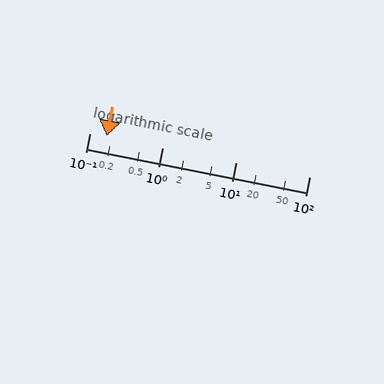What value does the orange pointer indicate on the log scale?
The pointer indicates approximately 0.17.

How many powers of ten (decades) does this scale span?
The scale spans 3 decades, from 0.1 to 100.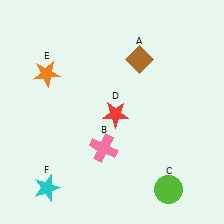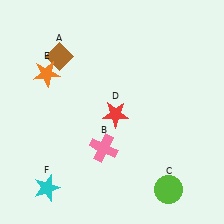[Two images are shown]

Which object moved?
The brown diamond (A) moved left.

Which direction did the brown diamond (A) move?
The brown diamond (A) moved left.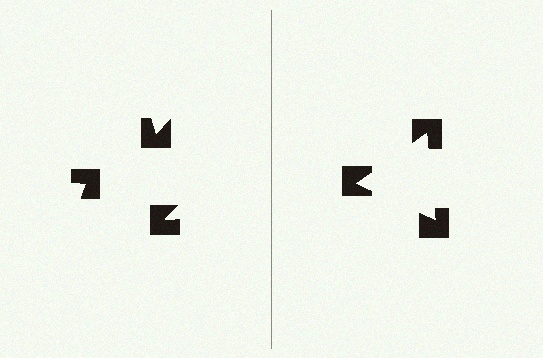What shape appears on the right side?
An illusory triangle.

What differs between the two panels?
The notched squares are positioned identically on both sides; only the wedge orientations differ. On the right they align to a triangle; on the left they are misaligned.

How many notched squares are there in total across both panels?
6 — 3 on each side.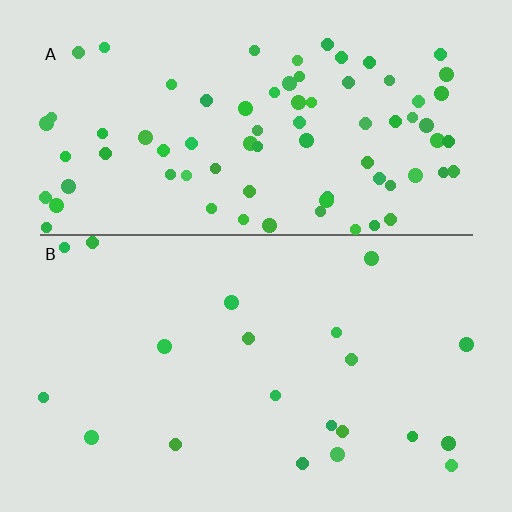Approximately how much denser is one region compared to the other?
Approximately 3.8× — region A over region B.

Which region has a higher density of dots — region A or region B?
A (the top).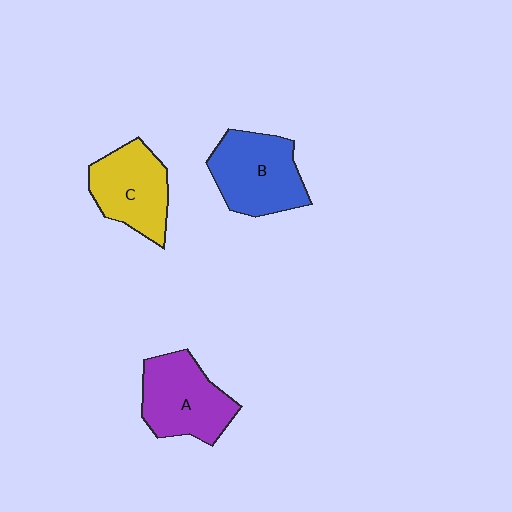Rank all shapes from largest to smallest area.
From largest to smallest: B (blue), A (purple), C (yellow).